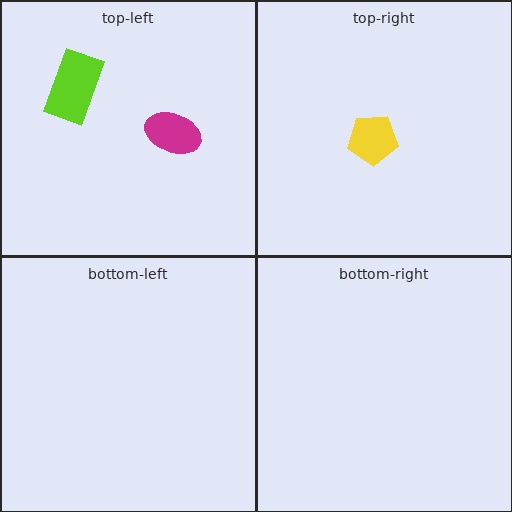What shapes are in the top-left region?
The magenta ellipse, the lime rectangle.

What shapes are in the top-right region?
The yellow pentagon.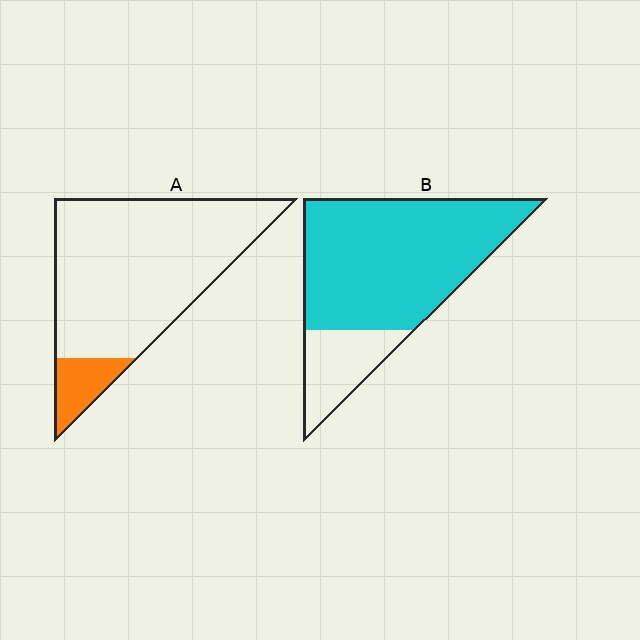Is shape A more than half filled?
No.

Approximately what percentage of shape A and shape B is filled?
A is approximately 10% and B is approximately 80%.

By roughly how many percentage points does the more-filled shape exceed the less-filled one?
By roughly 65 percentage points (B over A).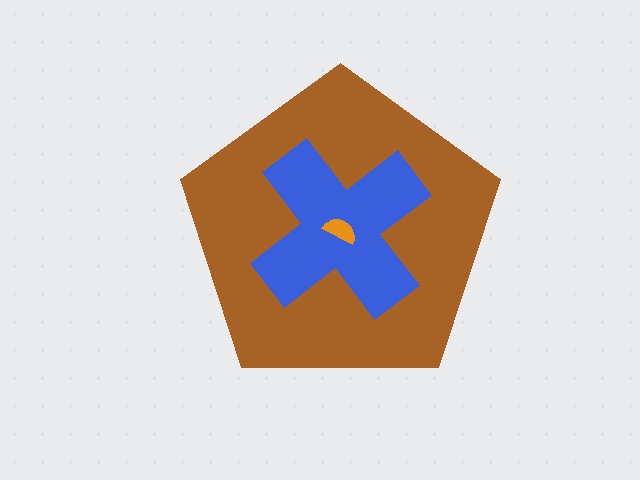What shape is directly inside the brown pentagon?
The blue cross.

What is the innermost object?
The orange semicircle.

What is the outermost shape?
The brown pentagon.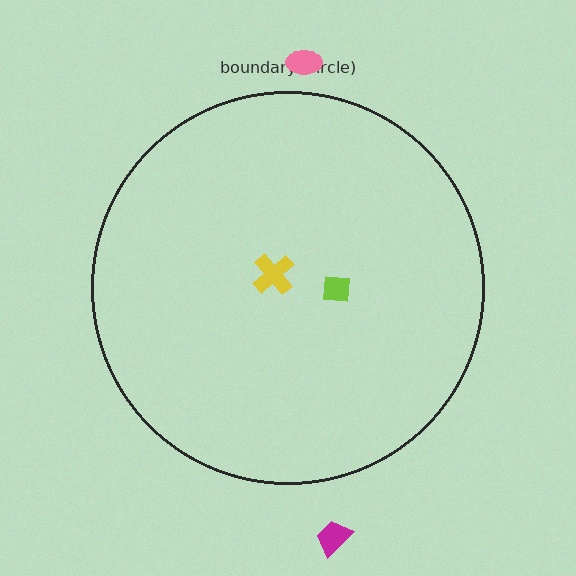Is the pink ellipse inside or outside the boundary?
Outside.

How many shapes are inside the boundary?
2 inside, 2 outside.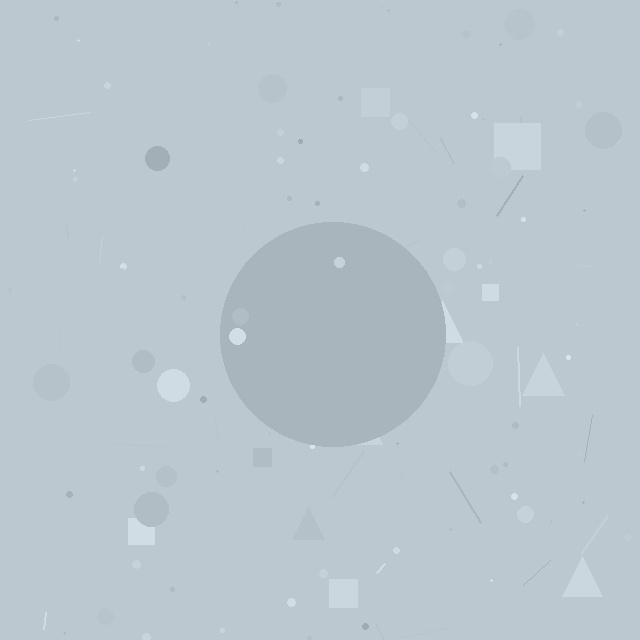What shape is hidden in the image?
A circle is hidden in the image.